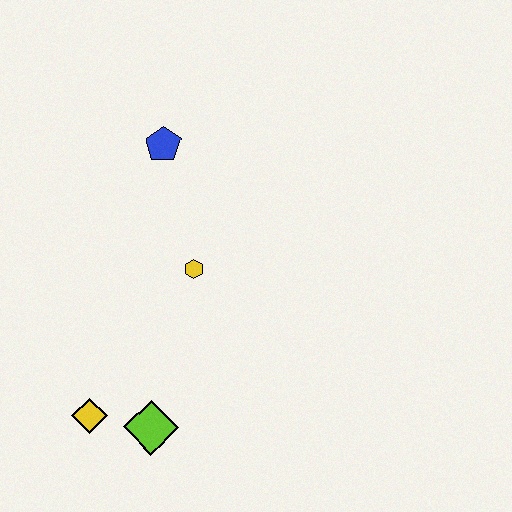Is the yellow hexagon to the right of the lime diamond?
Yes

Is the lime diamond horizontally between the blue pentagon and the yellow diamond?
Yes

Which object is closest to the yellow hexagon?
The blue pentagon is closest to the yellow hexagon.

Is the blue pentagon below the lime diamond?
No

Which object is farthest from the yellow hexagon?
The yellow diamond is farthest from the yellow hexagon.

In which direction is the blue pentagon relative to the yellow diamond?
The blue pentagon is above the yellow diamond.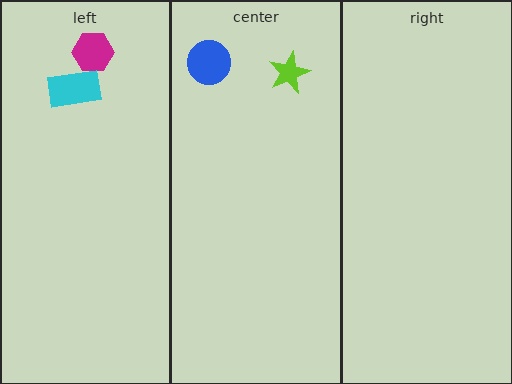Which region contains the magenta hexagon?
The left region.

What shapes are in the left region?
The magenta hexagon, the cyan rectangle.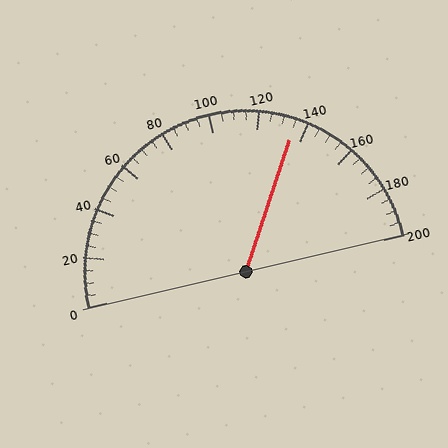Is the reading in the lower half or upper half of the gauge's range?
The reading is in the upper half of the range (0 to 200).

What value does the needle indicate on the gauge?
The needle indicates approximately 135.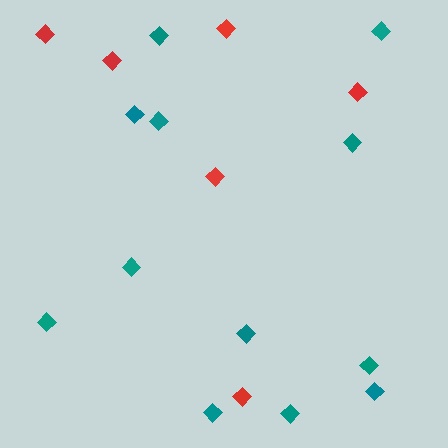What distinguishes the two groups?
There are 2 groups: one group of red diamonds (6) and one group of teal diamonds (12).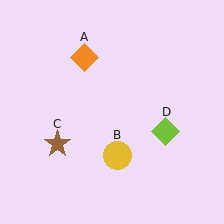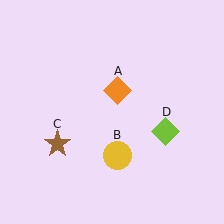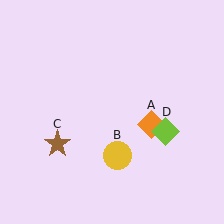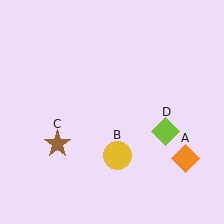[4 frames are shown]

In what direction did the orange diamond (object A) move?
The orange diamond (object A) moved down and to the right.